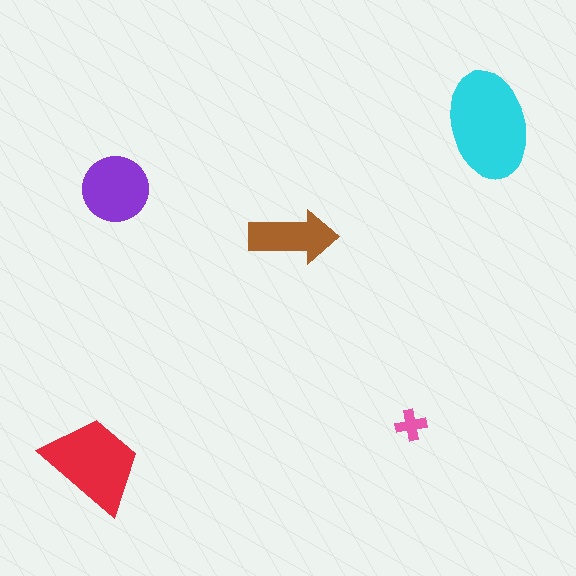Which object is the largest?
The cyan ellipse.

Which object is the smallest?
The pink cross.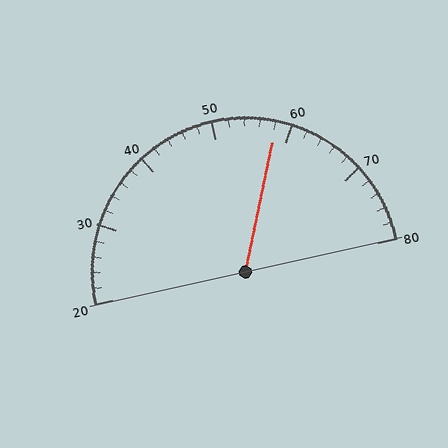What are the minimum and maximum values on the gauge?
The gauge ranges from 20 to 80.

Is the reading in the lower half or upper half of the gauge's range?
The reading is in the upper half of the range (20 to 80).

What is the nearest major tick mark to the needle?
The nearest major tick mark is 60.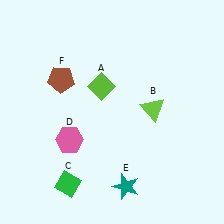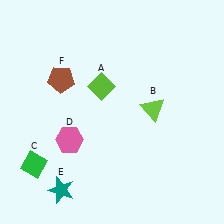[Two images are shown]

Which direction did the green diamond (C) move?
The green diamond (C) moved left.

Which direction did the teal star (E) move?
The teal star (E) moved left.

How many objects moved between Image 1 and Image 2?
2 objects moved between the two images.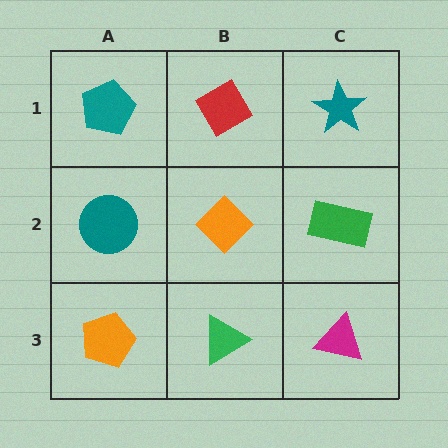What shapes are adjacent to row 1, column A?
A teal circle (row 2, column A), a red diamond (row 1, column B).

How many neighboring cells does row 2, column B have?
4.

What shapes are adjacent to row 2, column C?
A teal star (row 1, column C), a magenta triangle (row 3, column C), an orange diamond (row 2, column B).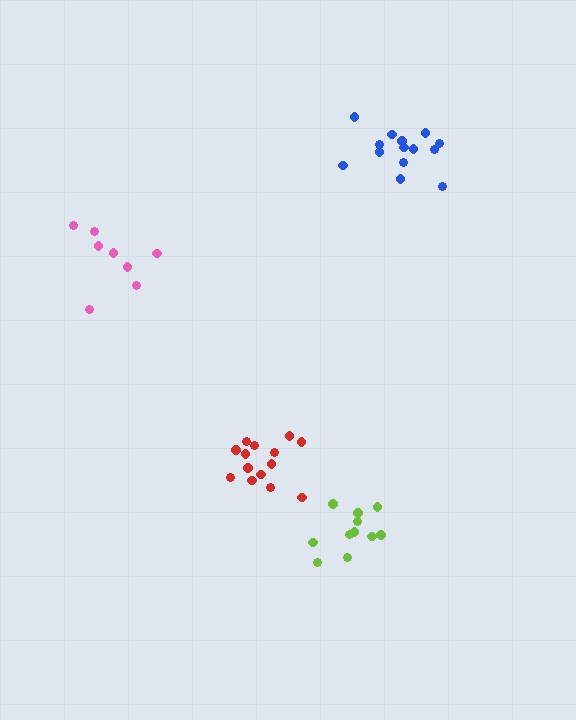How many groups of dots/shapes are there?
There are 4 groups.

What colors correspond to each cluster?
The clusters are colored: lime, blue, pink, red.